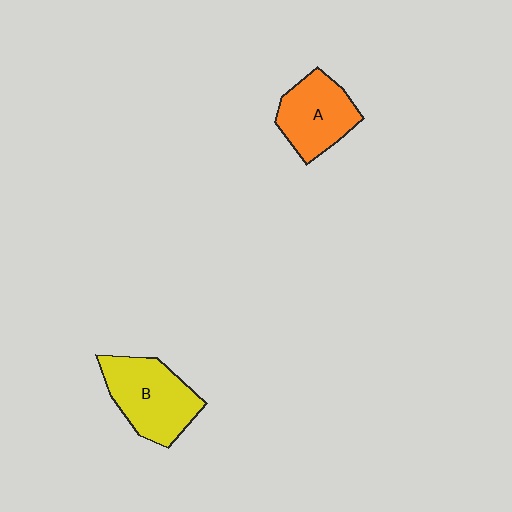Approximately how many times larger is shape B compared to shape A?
Approximately 1.2 times.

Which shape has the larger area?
Shape B (yellow).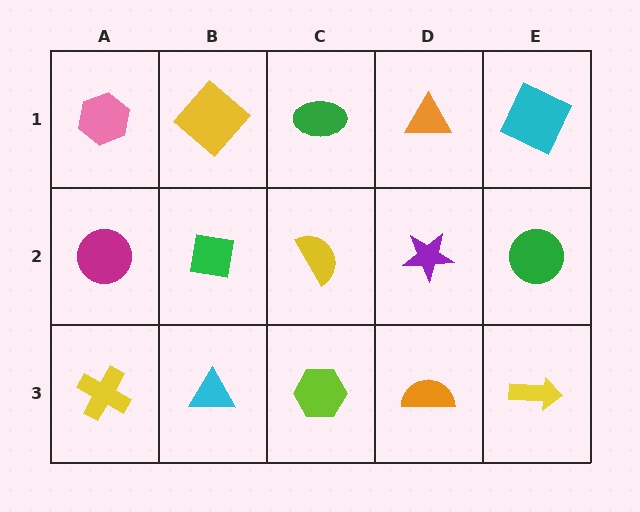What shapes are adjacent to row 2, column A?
A pink hexagon (row 1, column A), a yellow cross (row 3, column A), a green square (row 2, column B).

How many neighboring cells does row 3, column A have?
2.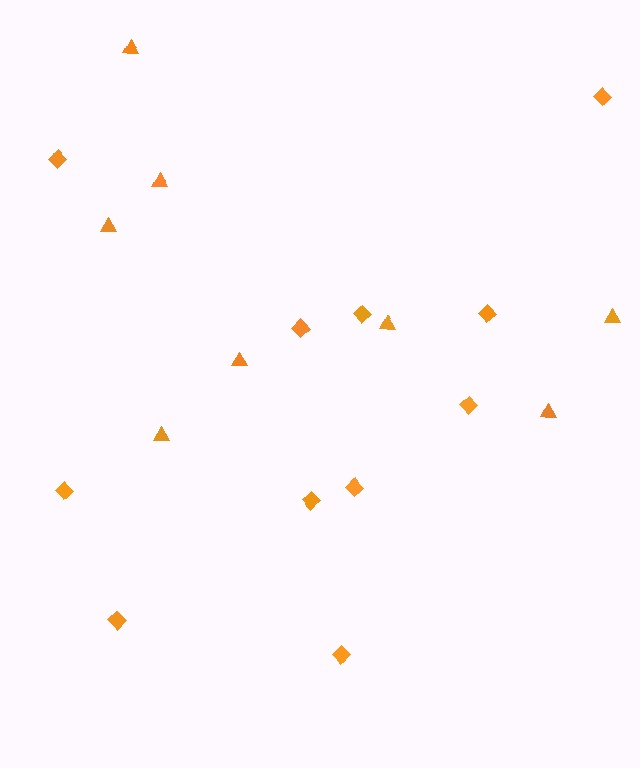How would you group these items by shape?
There are 2 groups: one group of diamonds (11) and one group of triangles (8).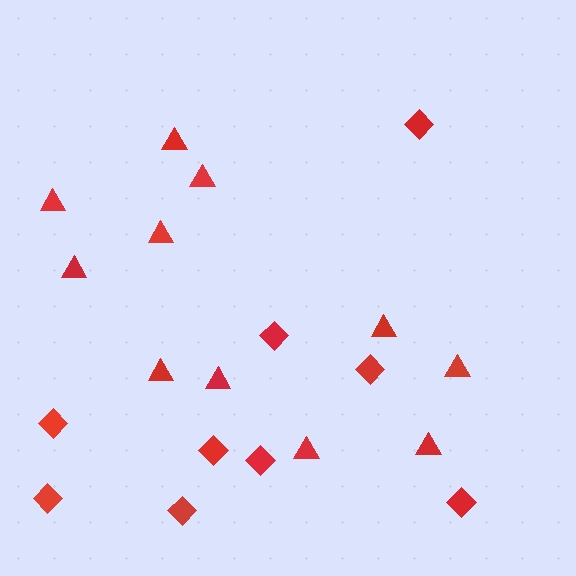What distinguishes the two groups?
There are 2 groups: one group of triangles (11) and one group of diamonds (9).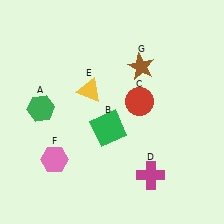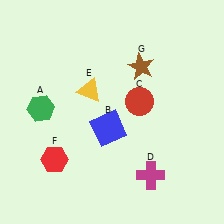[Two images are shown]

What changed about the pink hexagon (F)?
In Image 1, F is pink. In Image 2, it changed to red.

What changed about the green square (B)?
In Image 1, B is green. In Image 2, it changed to blue.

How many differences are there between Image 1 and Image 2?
There are 2 differences between the two images.